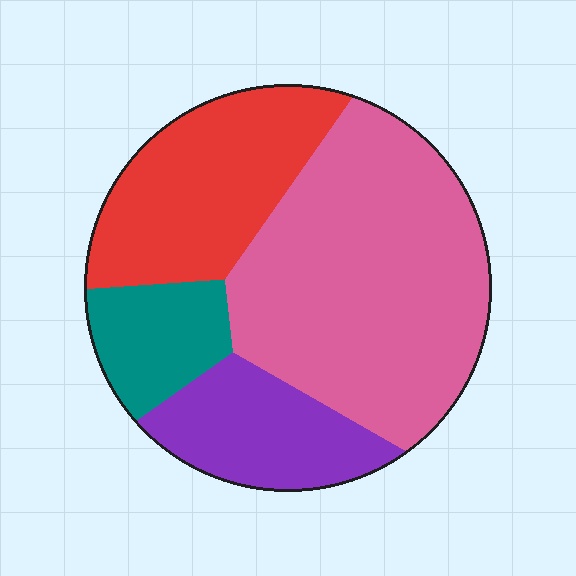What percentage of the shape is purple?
Purple covers roughly 15% of the shape.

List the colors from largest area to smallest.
From largest to smallest: pink, red, purple, teal.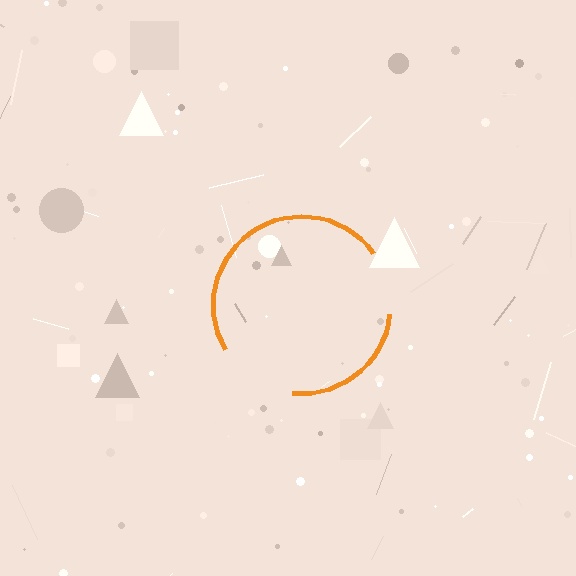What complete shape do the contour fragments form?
The contour fragments form a circle.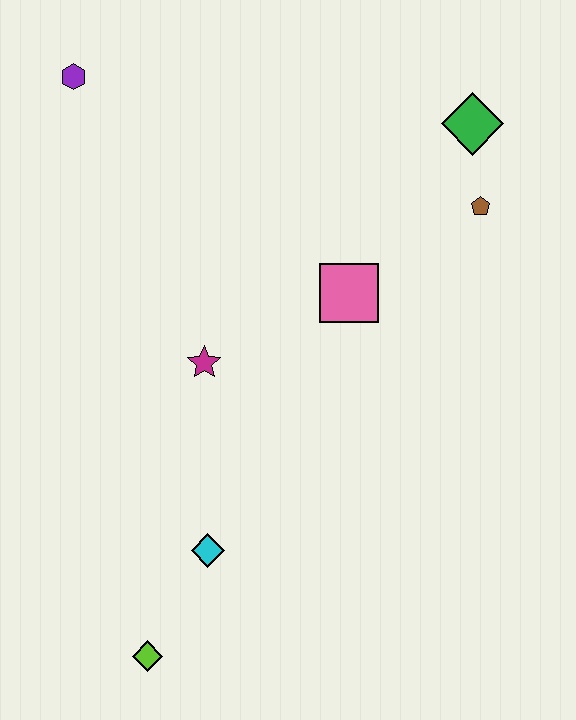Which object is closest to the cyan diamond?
The lime diamond is closest to the cyan diamond.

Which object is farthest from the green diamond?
The lime diamond is farthest from the green diamond.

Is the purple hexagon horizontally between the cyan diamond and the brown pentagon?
No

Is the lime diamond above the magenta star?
No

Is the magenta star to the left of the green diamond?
Yes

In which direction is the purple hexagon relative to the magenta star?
The purple hexagon is above the magenta star.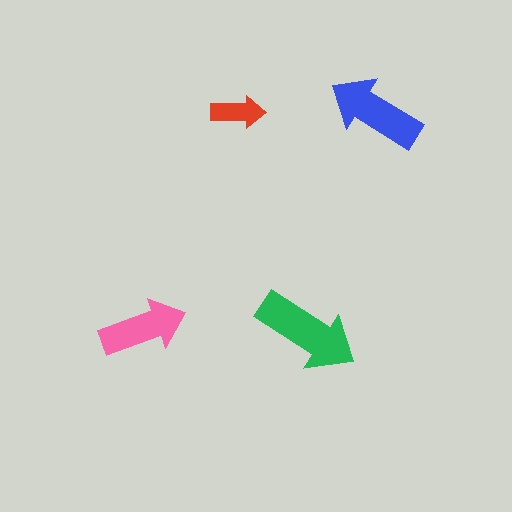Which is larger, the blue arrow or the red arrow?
The blue one.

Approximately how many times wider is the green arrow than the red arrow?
About 2 times wider.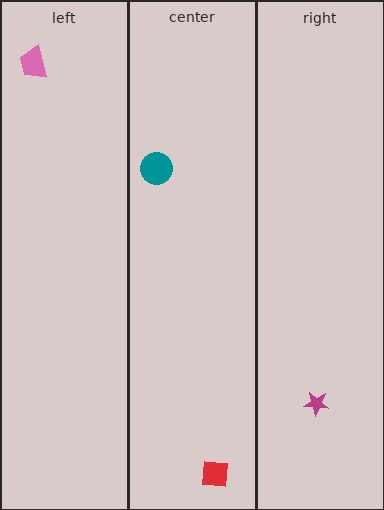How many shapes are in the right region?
1.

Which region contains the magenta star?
The right region.